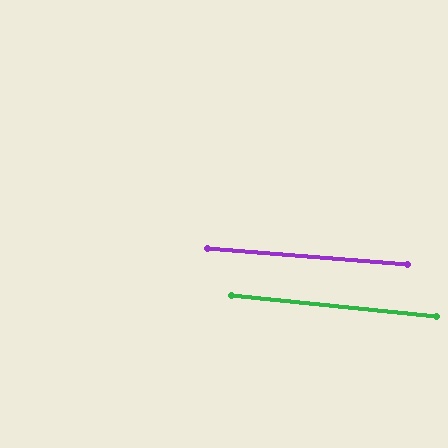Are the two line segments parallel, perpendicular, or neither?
Parallel — their directions differ by only 1.0°.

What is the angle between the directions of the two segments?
Approximately 1 degree.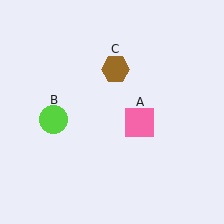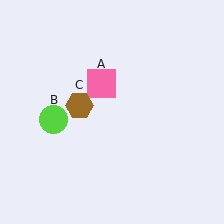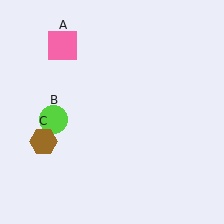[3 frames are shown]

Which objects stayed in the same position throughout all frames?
Lime circle (object B) remained stationary.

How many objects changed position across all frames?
2 objects changed position: pink square (object A), brown hexagon (object C).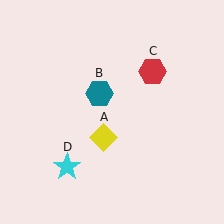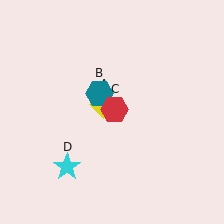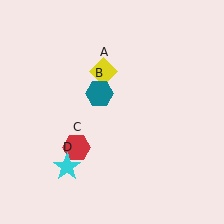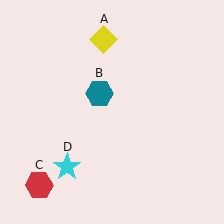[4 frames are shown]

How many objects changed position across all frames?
2 objects changed position: yellow diamond (object A), red hexagon (object C).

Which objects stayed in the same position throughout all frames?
Teal hexagon (object B) and cyan star (object D) remained stationary.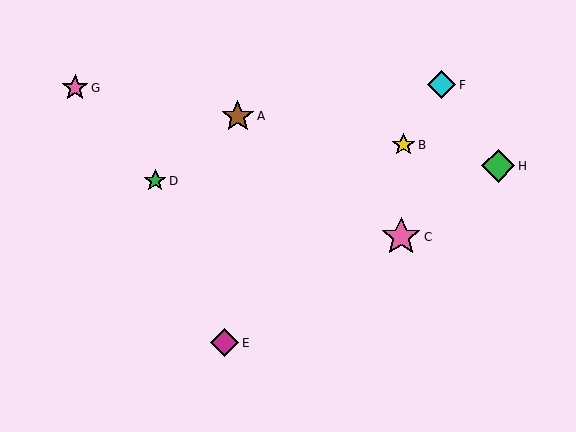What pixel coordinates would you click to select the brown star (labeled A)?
Click at (238, 116) to select the brown star A.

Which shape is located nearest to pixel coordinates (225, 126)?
The brown star (labeled A) at (238, 116) is nearest to that location.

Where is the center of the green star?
The center of the green star is at (155, 181).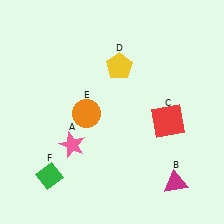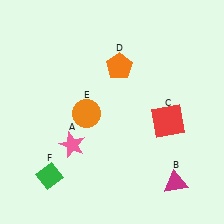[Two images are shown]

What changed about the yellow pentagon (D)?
In Image 1, D is yellow. In Image 2, it changed to orange.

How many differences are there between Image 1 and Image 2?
There is 1 difference between the two images.